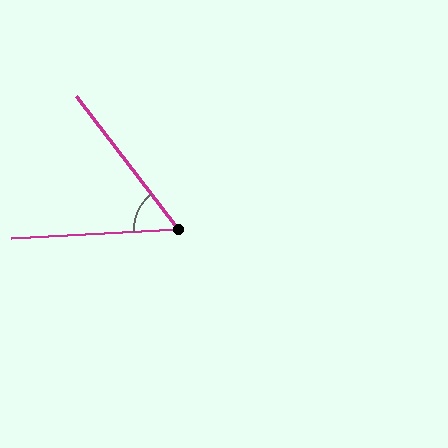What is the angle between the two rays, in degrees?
Approximately 56 degrees.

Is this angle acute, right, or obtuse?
It is acute.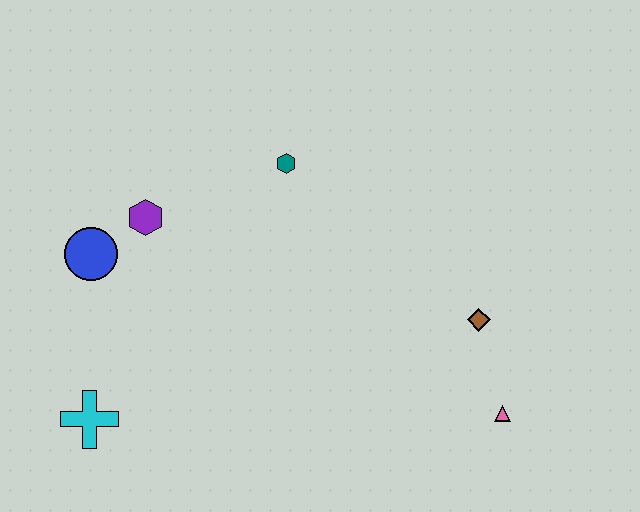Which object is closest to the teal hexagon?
The purple hexagon is closest to the teal hexagon.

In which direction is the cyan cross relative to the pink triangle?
The cyan cross is to the left of the pink triangle.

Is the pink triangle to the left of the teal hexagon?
No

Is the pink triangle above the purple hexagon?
No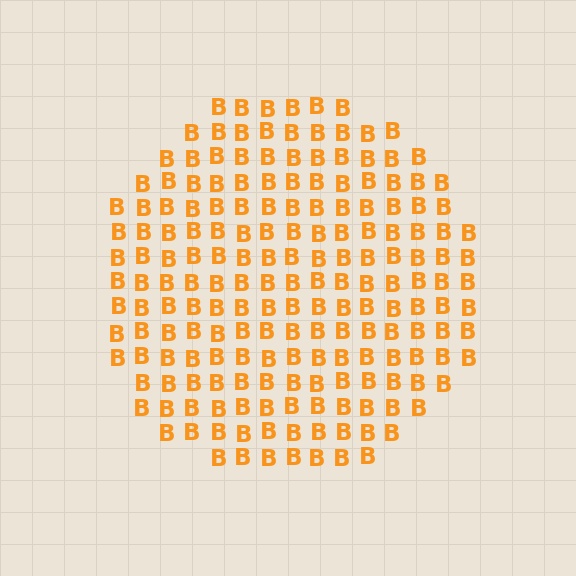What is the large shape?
The large shape is a circle.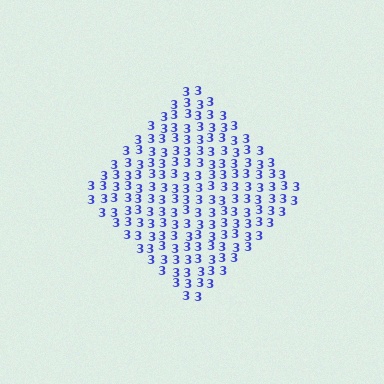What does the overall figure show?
The overall figure shows a diamond.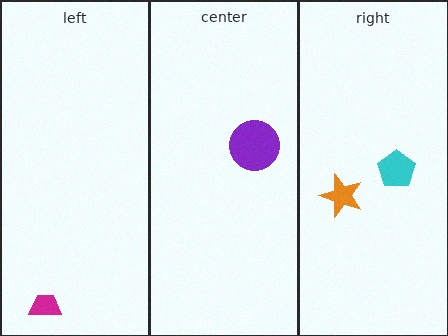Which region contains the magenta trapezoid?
The left region.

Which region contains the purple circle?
The center region.